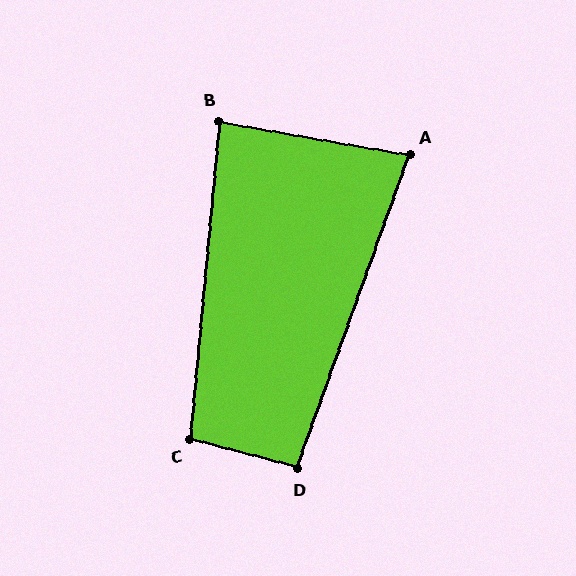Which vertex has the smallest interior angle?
A, at approximately 80 degrees.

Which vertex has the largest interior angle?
C, at approximately 100 degrees.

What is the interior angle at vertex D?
Approximately 95 degrees (approximately right).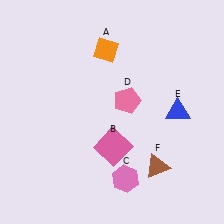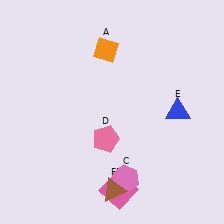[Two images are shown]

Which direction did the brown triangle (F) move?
The brown triangle (F) moved left.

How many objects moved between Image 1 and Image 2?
3 objects moved between the two images.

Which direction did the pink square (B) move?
The pink square (B) moved down.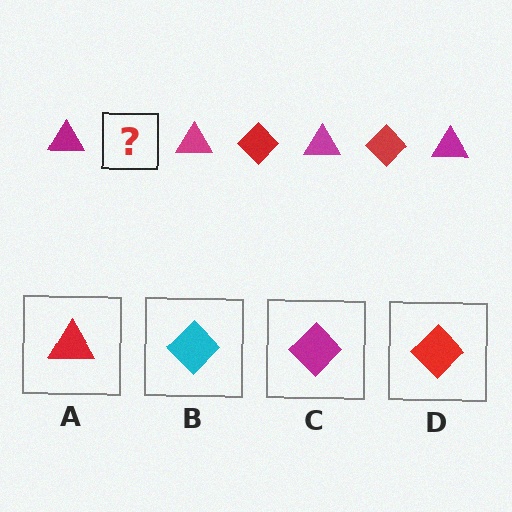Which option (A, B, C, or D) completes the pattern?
D.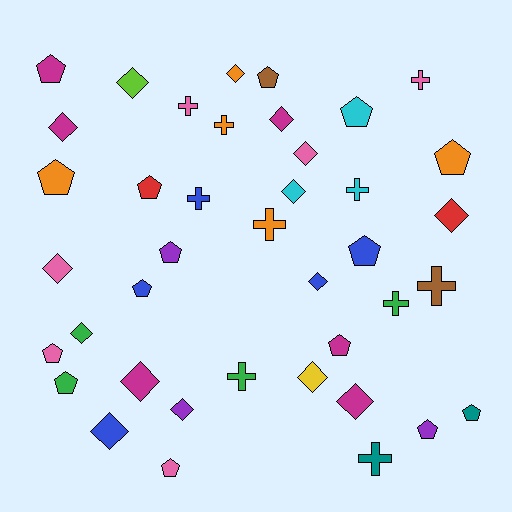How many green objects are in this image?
There are 4 green objects.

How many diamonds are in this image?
There are 15 diamonds.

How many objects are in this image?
There are 40 objects.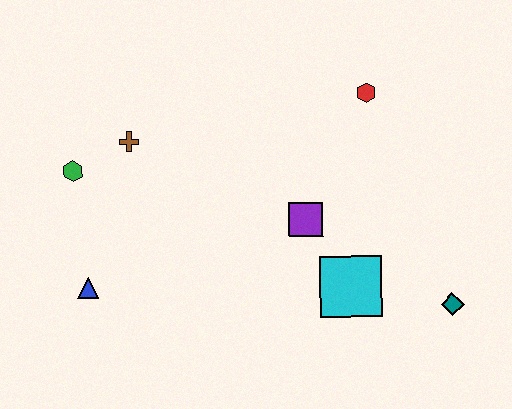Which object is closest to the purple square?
The cyan square is closest to the purple square.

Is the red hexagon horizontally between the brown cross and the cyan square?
No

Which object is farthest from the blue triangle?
The teal diamond is farthest from the blue triangle.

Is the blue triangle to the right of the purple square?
No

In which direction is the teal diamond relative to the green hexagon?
The teal diamond is to the right of the green hexagon.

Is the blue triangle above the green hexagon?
No